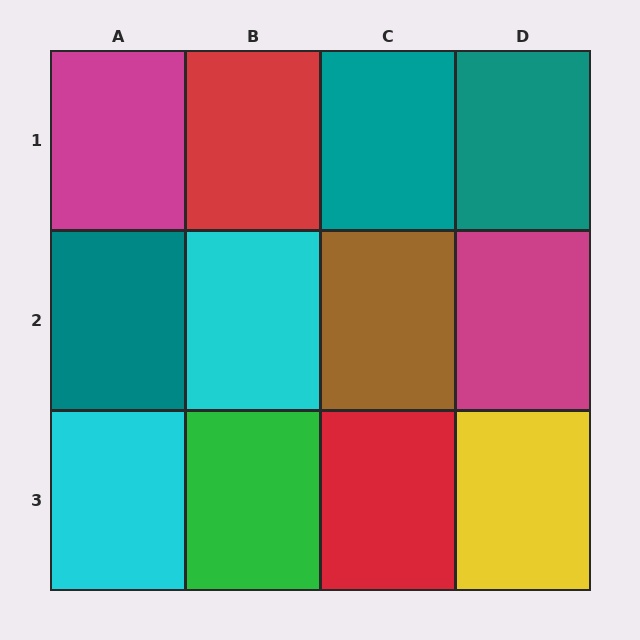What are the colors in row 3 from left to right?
Cyan, green, red, yellow.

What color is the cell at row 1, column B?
Red.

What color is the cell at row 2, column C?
Brown.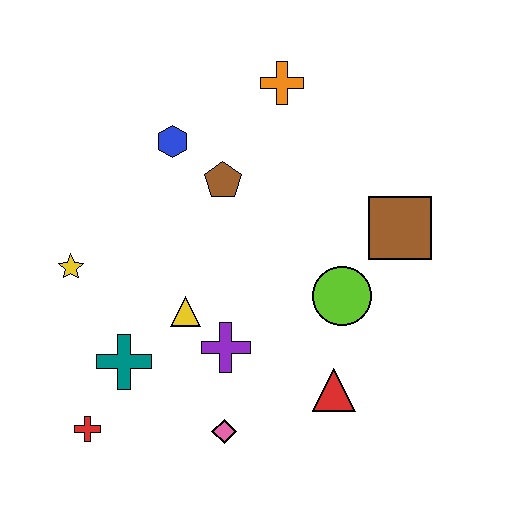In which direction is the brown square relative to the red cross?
The brown square is to the right of the red cross.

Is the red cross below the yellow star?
Yes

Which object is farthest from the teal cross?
The orange cross is farthest from the teal cross.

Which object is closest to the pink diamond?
The purple cross is closest to the pink diamond.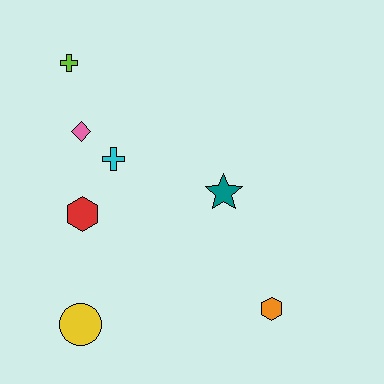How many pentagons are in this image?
There are no pentagons.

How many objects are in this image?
There are 7 objects.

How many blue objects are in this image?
There are no blue objects.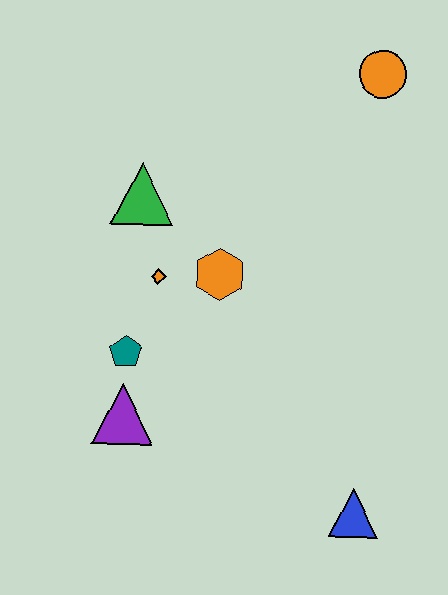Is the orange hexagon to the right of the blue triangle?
No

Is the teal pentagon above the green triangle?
No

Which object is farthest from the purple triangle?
The orange circle is farthest from the purple triangle.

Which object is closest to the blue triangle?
The purple triangle is closest to the blue triangle.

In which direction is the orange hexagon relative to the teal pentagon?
The orange hexagon is to the right of the teal pentagon.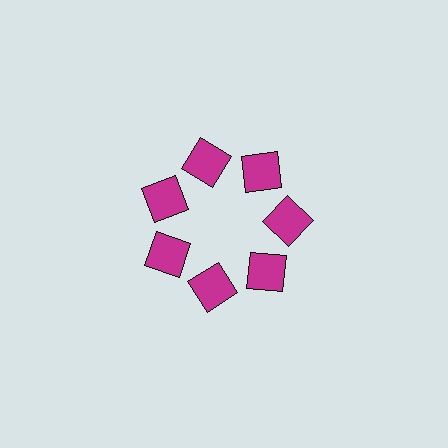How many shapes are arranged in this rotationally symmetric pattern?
There are 7 shapes, arranged in 7 groups of 1.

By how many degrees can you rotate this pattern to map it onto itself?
The pattern maps onto itself every 51 degrees of rotation.